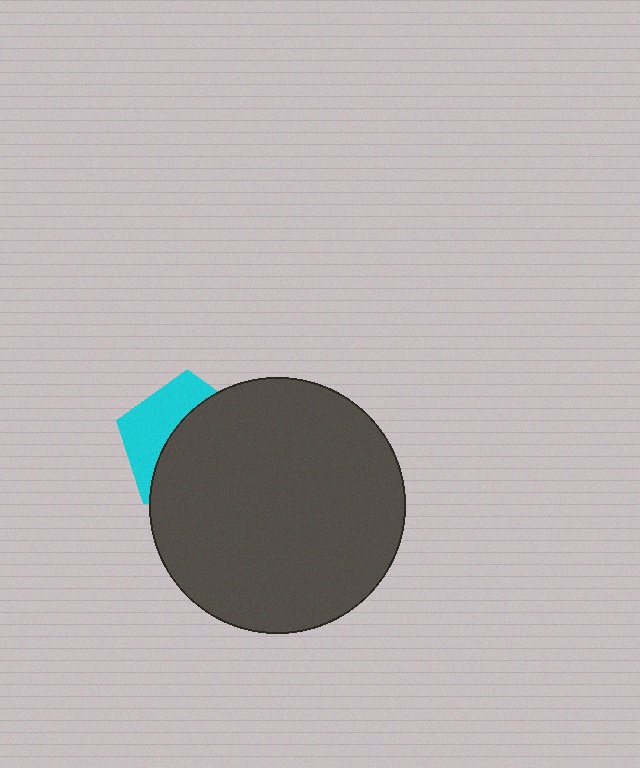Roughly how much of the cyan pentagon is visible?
A small part of it is visible (roughly 37%).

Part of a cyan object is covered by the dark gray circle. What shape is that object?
It is a pentagon.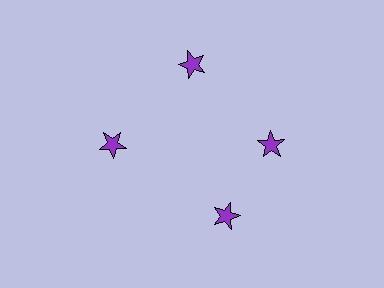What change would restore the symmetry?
The symmetry would be restored by rotating it back into even spacing with its neighbors so that all 4 stars sit at equal angles and equal distance from the center.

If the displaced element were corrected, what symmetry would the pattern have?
It would have 4-fold rotational symmetry — the pattern would map onto itself every 90 degrees.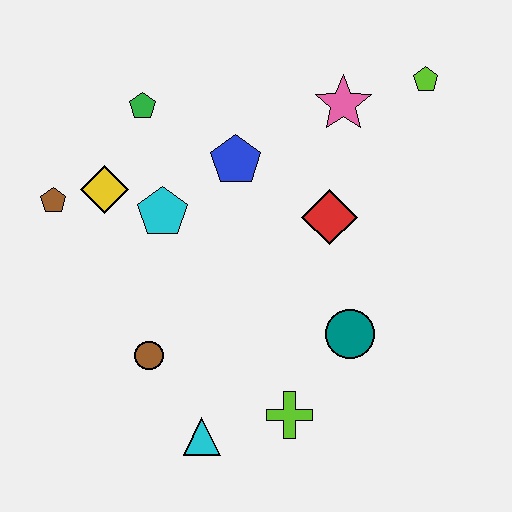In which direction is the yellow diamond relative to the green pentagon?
The yellow diamond is below the green pentagon.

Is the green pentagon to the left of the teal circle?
Yes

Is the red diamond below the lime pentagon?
Yes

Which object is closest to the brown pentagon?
The yellow diamond is closest to the brown pentagon.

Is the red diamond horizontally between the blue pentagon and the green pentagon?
No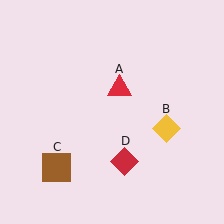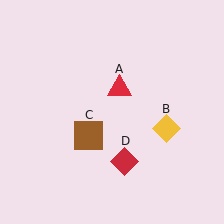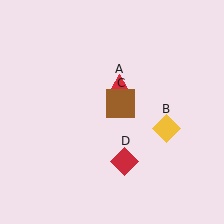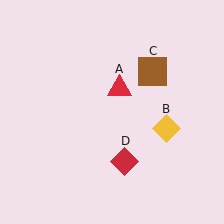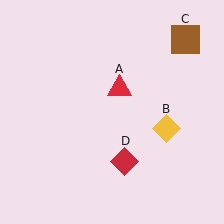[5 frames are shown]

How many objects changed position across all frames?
1 object changed position: brown square (object C).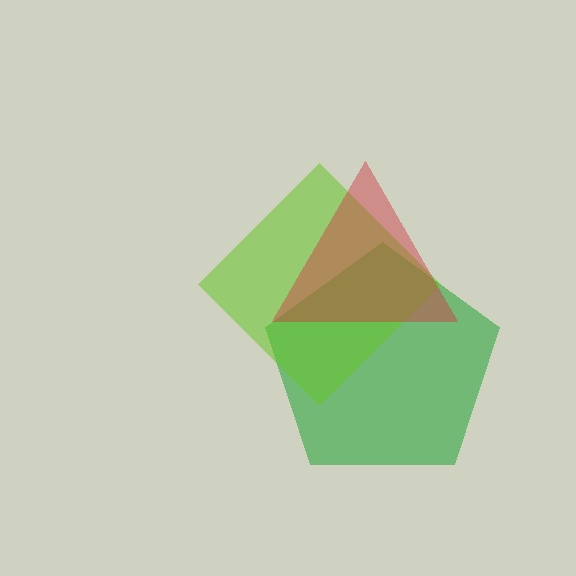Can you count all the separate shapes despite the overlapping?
Yes, there are 3 separate shapes.